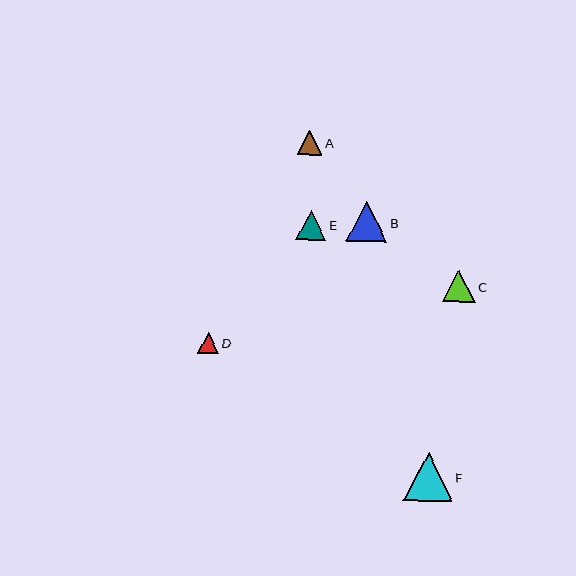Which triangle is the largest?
Triangle F is the largest with a size of approximately 49 pixels.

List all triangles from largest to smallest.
From largest to smallest: F, B, C, E, A, D.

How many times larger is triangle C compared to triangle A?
Triangle C is approximately 1.3 times the size of triangle A.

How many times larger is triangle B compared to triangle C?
Triangle B is approximately 1.2 times the size of triangle C.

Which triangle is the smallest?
Triangle D is the smallest with a size of approximately 21 pixels.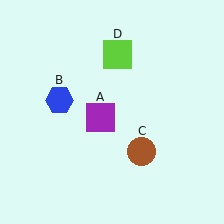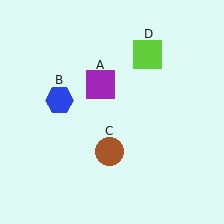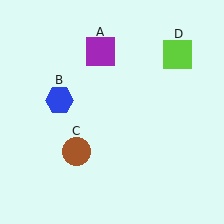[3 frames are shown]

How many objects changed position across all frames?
3 objects changed position: purple square (object A), brown circle (object C), lime square (object D).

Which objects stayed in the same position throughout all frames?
Blue hexagon (object B) remained stationary.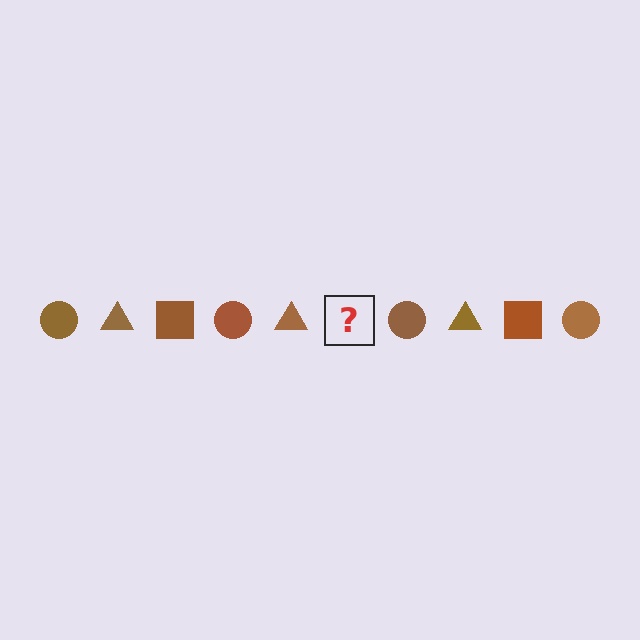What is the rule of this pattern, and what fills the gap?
The rule is that the pattern cycles through circle, triangle, square shapes in brown. The gap should be filled with a brown square.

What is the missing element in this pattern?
The missing element is a brown square.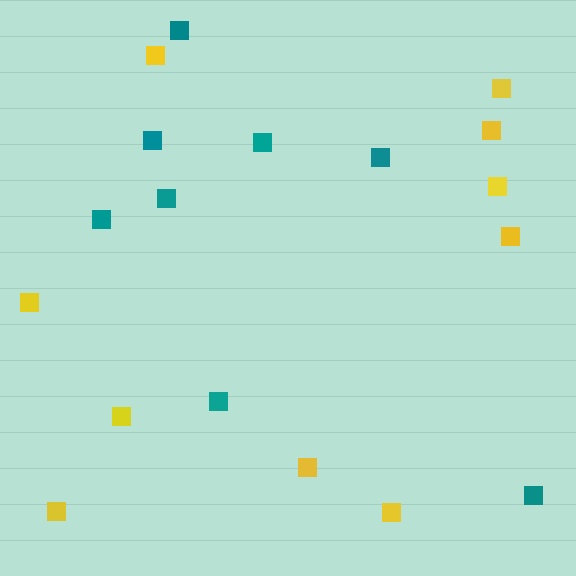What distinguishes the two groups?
There are 2 groups: one group of yellow squares (10) and one group of teal squares (8).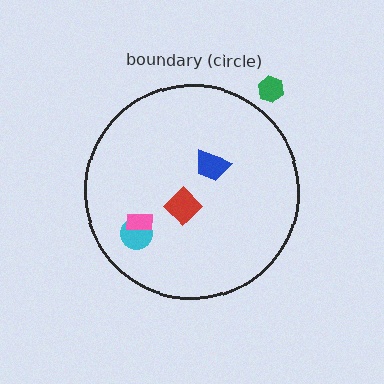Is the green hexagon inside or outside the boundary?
Outside.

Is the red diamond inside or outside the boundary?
Inside.